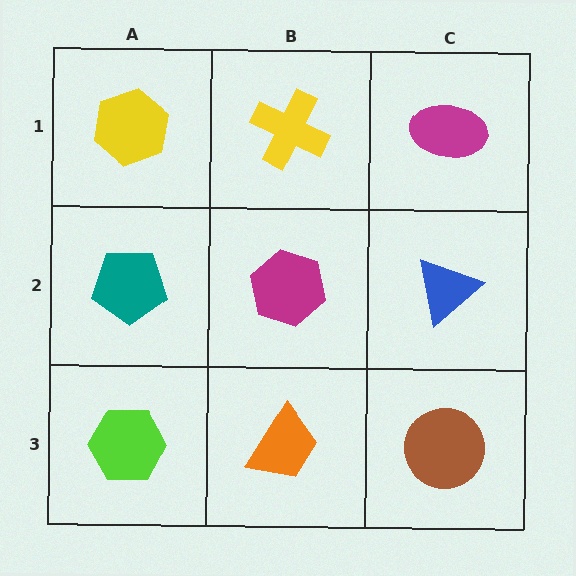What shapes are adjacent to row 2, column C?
A magenta ellipse (row 1, column C), a brown circle (row 3, column C), a magenta hexagon (row 2, column B).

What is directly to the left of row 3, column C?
An orange trapezoid.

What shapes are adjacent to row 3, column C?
A blue triangle (row 2, column C), an orange trapezoid (row 3, column B).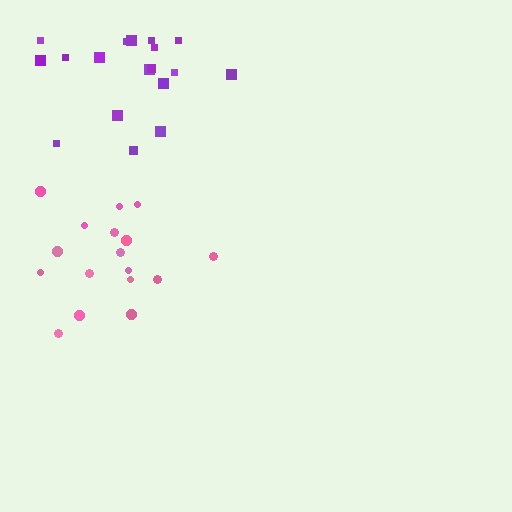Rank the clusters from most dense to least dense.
pink, purple.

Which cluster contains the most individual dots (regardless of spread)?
Pink (18).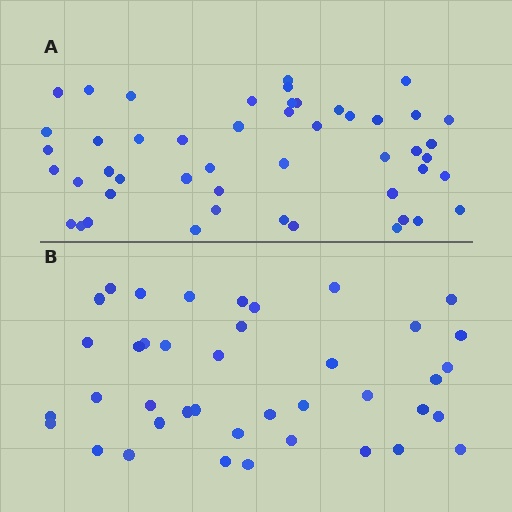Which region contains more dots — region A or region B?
Region A (the top region) has more dots.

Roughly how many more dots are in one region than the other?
Region A has roughly 8 or so more dots than region B.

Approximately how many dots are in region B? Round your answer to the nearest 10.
About 40 dots.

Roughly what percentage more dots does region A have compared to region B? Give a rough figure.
About 20% more.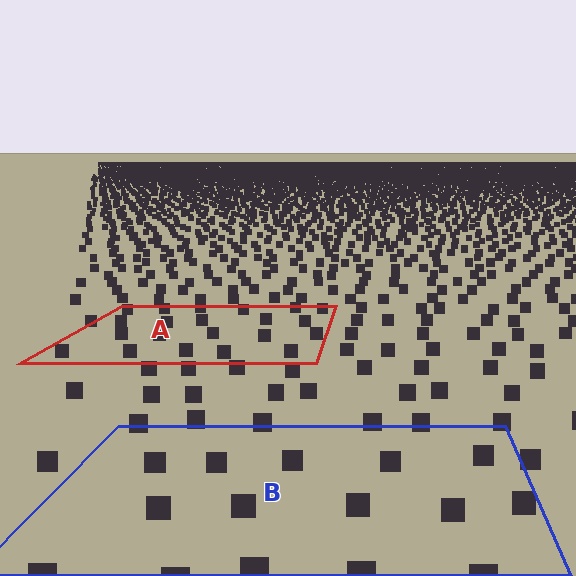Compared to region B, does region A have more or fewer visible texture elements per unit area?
Region A has more texture elements per unit area — they are packed more densely because it is farther away.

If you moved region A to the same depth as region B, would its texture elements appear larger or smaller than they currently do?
They would appear larger. At a closer depth, the same texture elements are projected at a bigger on-screen size.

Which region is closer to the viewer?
Region B is closer. The texture elements there are larger and more spread out.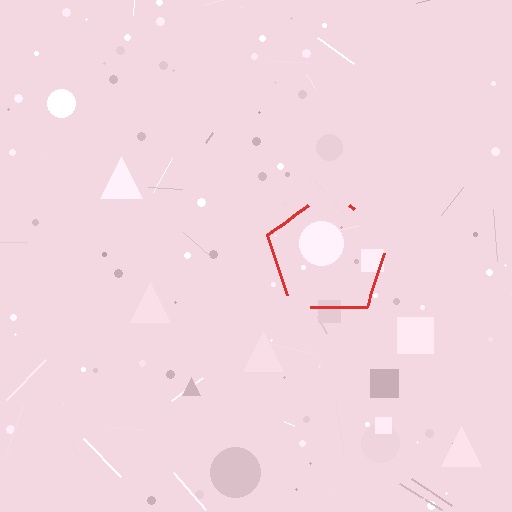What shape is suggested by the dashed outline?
The dashed outline suggests a pentagon.